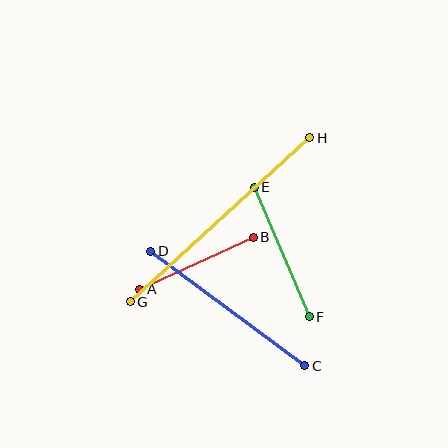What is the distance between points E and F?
The distance is approximately 141 pixels.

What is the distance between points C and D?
The distance is approximately 192 pixels.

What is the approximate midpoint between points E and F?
The midpoint is at approximately (282, 252) pixels.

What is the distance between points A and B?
The distance is approximately 125 pixels.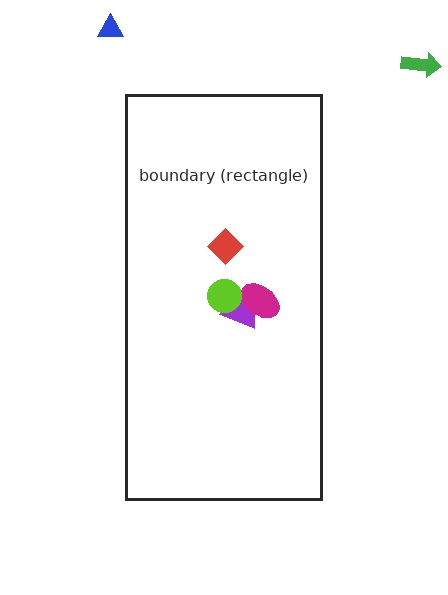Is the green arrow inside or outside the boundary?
Outside.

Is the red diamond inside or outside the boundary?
Inside.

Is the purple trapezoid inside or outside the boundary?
Inside.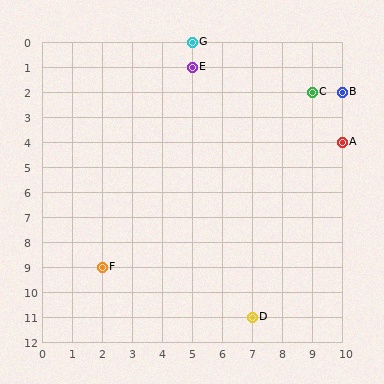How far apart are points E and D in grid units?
Points E and D are 2 columns and 10 rows apart (about 10.2 grid units diagonally).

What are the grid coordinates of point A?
Point A is at grid coordinates (10, 4).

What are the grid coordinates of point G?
Point G is at grid coordinates (5, 0).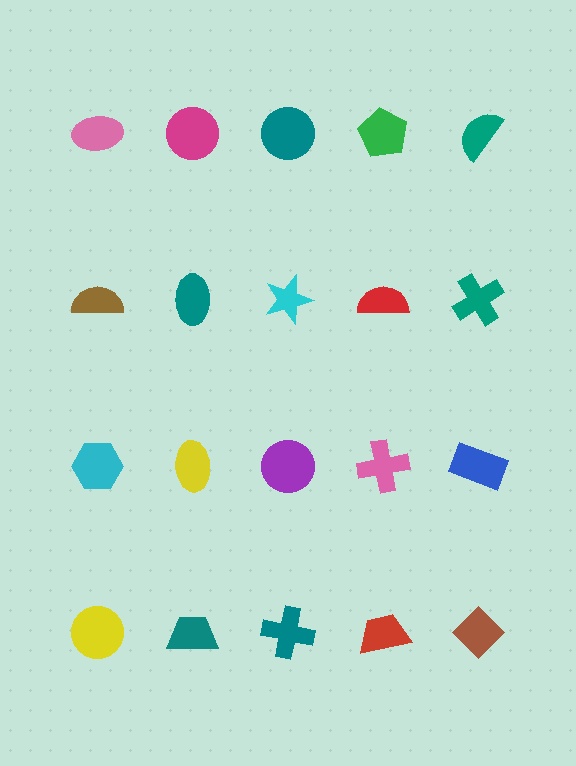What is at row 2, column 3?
A cyan star.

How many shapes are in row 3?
5 shapes.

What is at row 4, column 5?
A brown diamond.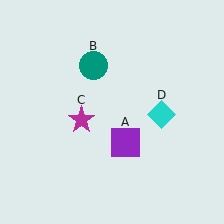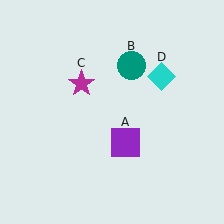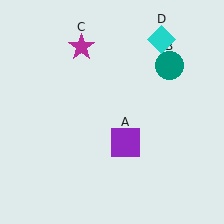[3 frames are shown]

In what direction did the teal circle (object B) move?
The teal circle (object B) moved right.